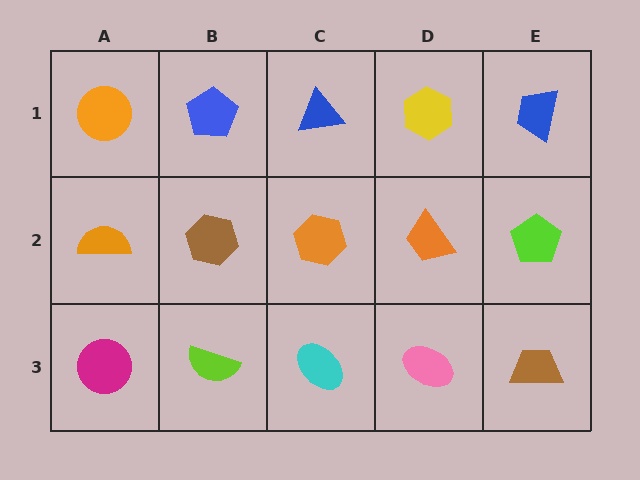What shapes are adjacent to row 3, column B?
A brown hexagon (row 2, column B), a magenta circle (row 3, column A), a cyan ellipse (row 3, column C).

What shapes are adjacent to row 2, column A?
An orange circle (row 1, column A), a magenta circle (row 3, column A), a brown hexagon (row 2, column B).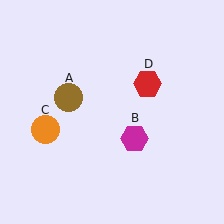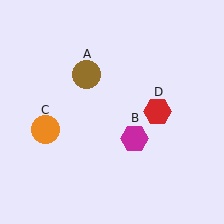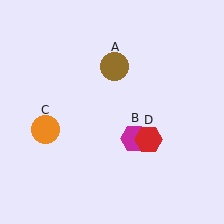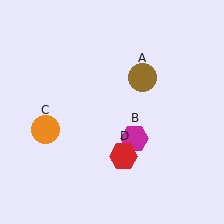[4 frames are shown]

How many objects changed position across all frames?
2 objects changed position: brown circle (object A), red hexagon (object D).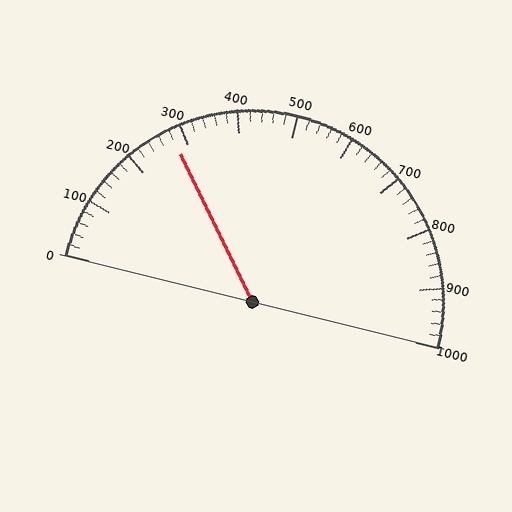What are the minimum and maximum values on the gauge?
The gauge ranges from 0 to 1000.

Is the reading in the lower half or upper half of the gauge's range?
The reading is in the lower half of the range (0 to 1000).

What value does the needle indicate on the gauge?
The needle indicates approximately 280.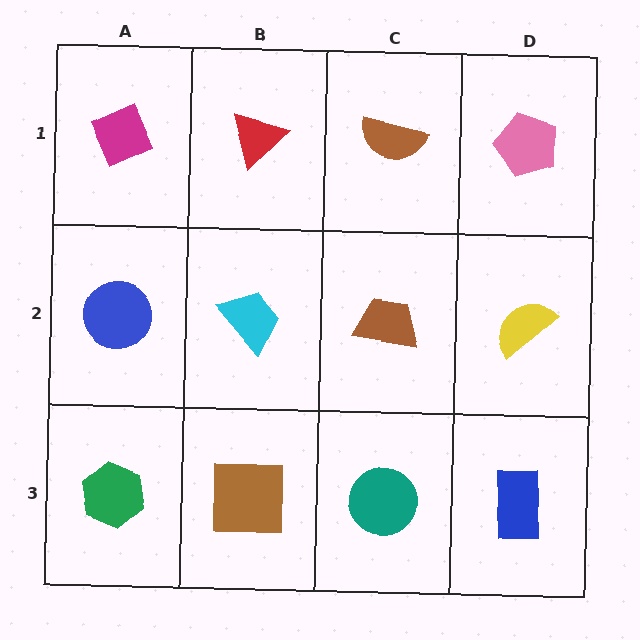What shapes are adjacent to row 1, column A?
A blue circle (row 2, column A), a red triangle (row 1, column B).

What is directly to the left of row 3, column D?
A teal circle.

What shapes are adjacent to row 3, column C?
A brown trapezoid (row 2, column C), a brown square (row 3, column B), a blue rectangle (row 3, column D).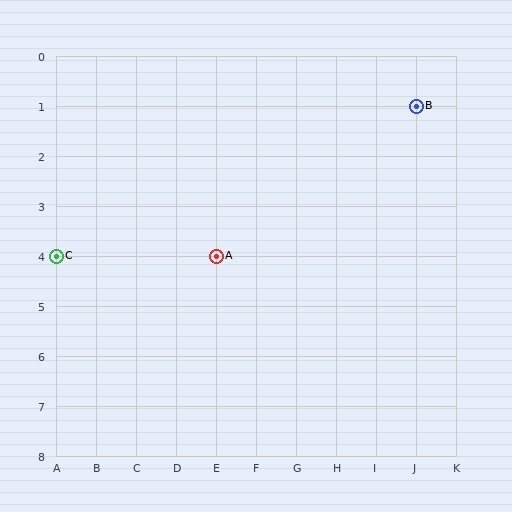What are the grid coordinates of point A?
Point A is at grid coordinates (E, 4).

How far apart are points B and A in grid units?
Points B and A are 5 columns and 3 rows apart (about 5.8 grid units diagonally).